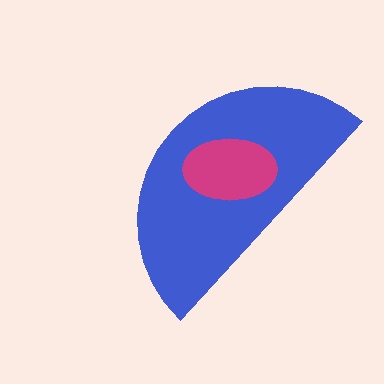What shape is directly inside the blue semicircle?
The magenta ellipse.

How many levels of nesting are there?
2.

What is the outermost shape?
The blue semicircle.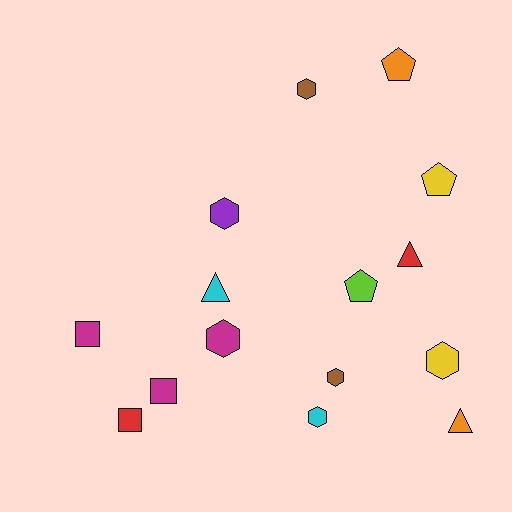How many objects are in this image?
There are 15 objects.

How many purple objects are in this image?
There is 1 purple object.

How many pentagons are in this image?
There are 3 pentagons.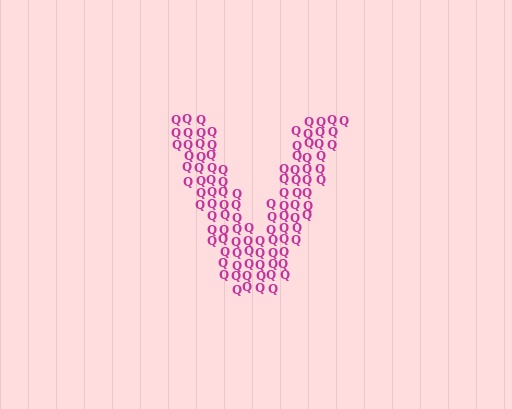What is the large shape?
The large shape is the letter V.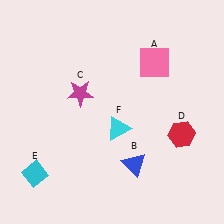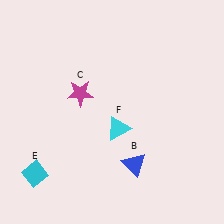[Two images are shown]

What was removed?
The red hexagon (D), the pink square (A) were removed in Image 2.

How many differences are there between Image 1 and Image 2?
There are 2 differences between the two images.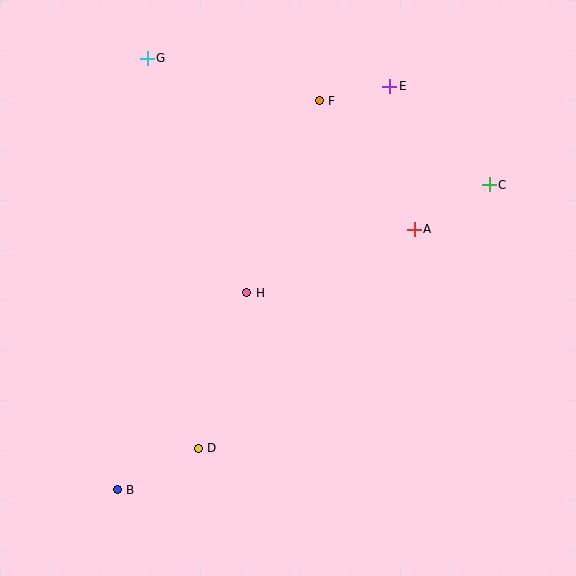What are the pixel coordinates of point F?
Point F is at (319, 101).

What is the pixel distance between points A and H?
The distance between A and H is 179 pixels.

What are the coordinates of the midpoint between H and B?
The midpoint between H and B is at (182, 391).